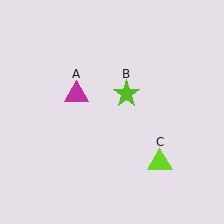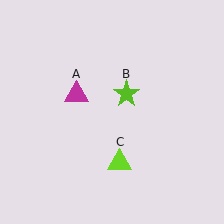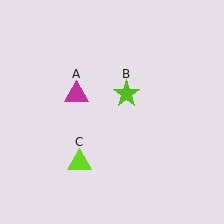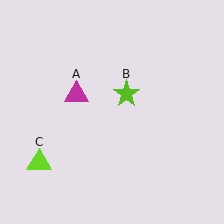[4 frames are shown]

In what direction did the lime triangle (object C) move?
The lime triangle (object C) moved left.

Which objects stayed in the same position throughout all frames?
Magenta triangle (object A) and lime star (object B) remained stationary.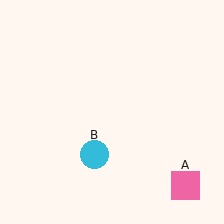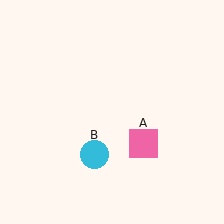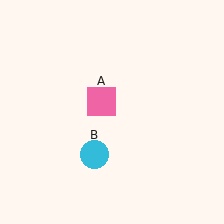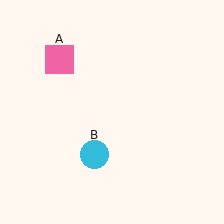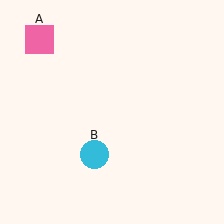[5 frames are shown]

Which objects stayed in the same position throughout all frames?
Cyan circle (object B) remained stationary.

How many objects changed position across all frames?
1 object changed position: pink square (object A).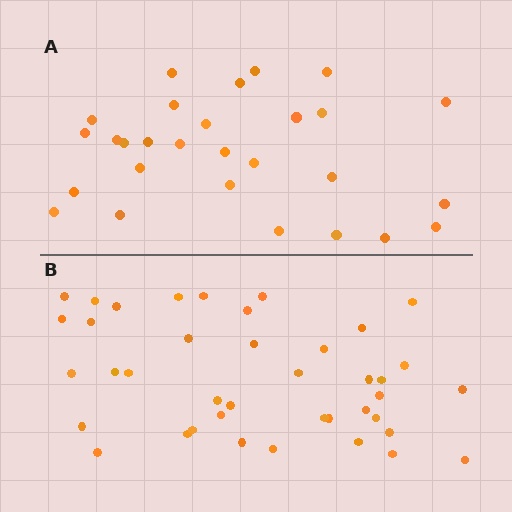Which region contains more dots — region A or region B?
Region B (the bottom region) has more dots.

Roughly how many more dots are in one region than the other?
Region B has roughly 12 or so more dots than region A.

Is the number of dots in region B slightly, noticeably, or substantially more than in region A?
Region B has noticeably more, but not dramatically so. The ratio is roughly 1.4 to 1.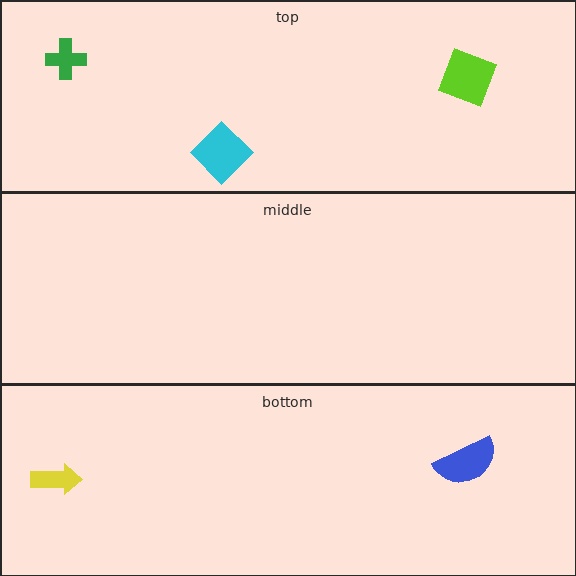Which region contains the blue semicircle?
The bottom region.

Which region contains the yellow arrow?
The bottom region.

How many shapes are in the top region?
3.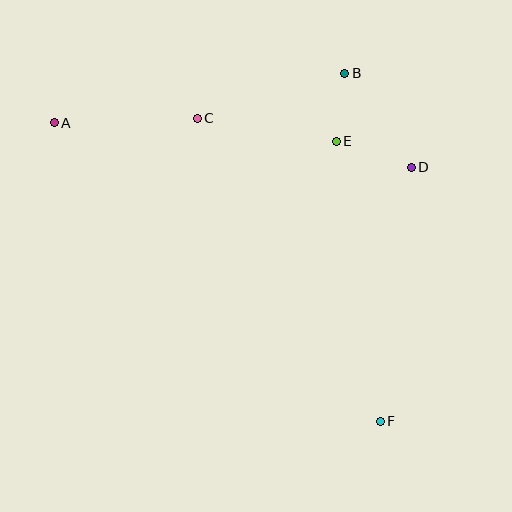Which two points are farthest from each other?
Points A and F are farthest from each other.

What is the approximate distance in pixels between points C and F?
The distance between C and F is approximately 354 pixels.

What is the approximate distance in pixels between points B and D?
The distance between B and D is approximately 115 pixels.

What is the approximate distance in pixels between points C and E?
The distance between C and E is approximately 141 pixels.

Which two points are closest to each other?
Points B and E are closest to each other.